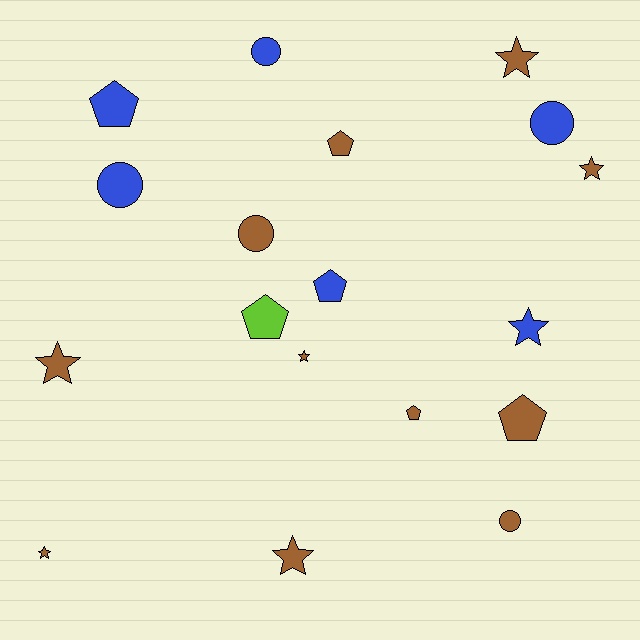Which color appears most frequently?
Brown, with 11 objects.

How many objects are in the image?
There are 18 objects.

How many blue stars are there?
There is 1 blue star.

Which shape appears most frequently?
Star, with 7 objects.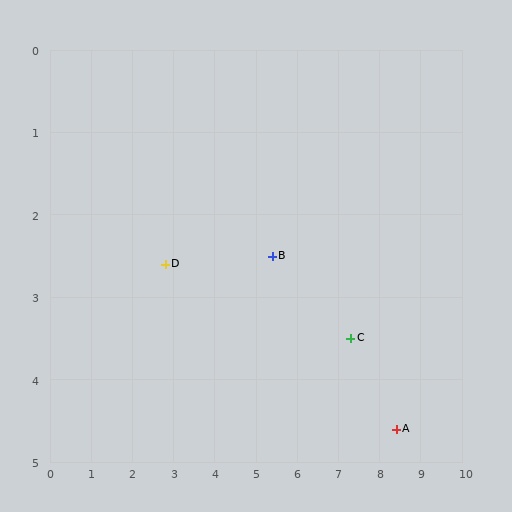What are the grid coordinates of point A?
Point A is at approximately (8.4, 4.6).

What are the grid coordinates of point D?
Point D is at approximately (2.8, 2.6).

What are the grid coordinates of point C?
Point C is at approximately (7.3, 3.5).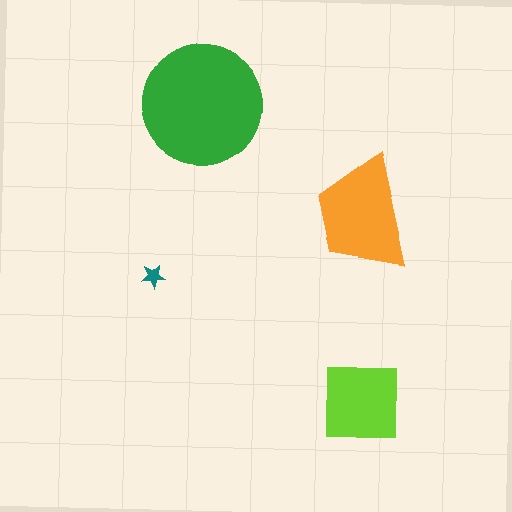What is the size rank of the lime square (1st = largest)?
3rd.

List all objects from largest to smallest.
The green circle, the orange trapezoid, the lime square, the teal star.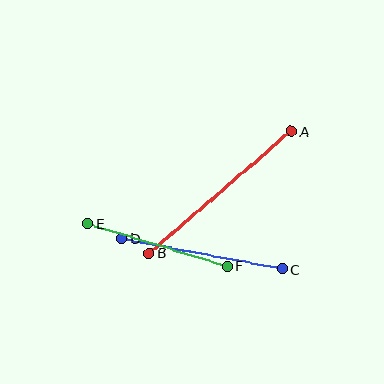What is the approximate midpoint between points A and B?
The midpoint is at approximately (220, 192) pixels.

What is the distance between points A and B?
The distance is approximately 187 pixels.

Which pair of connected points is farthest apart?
Points A and B are farthest apart.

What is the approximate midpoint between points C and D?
The midpoint is at approximately (202, 254) pixels.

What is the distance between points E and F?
The distance is approximately 146 pixels.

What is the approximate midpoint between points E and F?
The midpoint is at approximately (158, 245) pixels.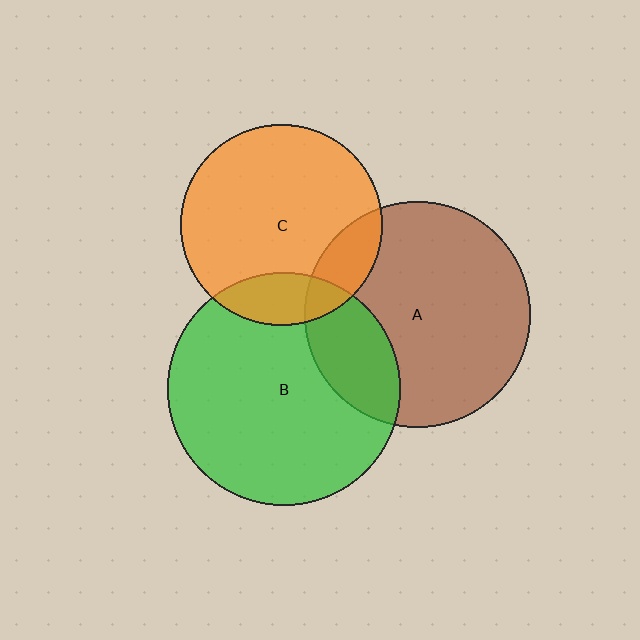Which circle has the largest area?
Circle B (green).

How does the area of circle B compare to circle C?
Approximately 1.3 times.